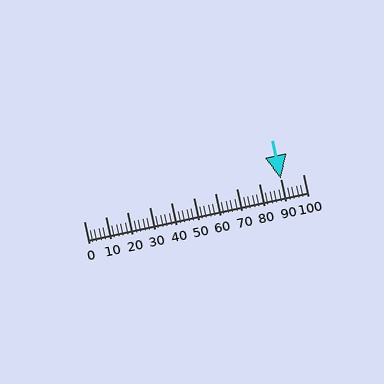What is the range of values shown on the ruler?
The ruler shows values from 0 to 100.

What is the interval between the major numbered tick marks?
The major tick marks are spaced 10 units apart.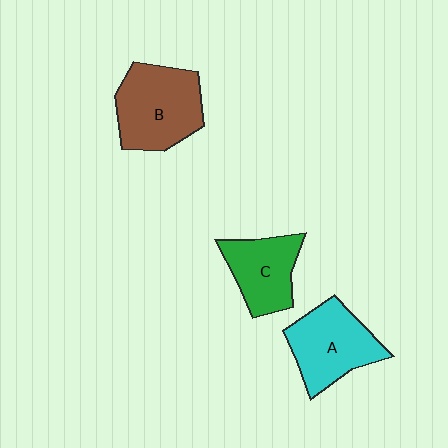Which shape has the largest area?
Shape B (brown).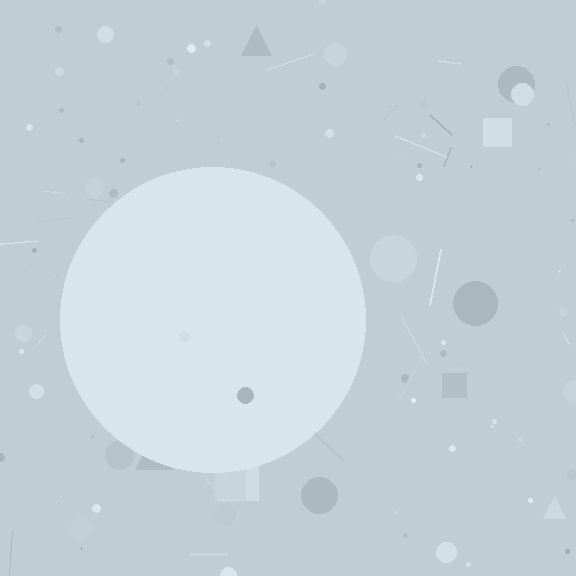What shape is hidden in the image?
A circle is hidden in the image.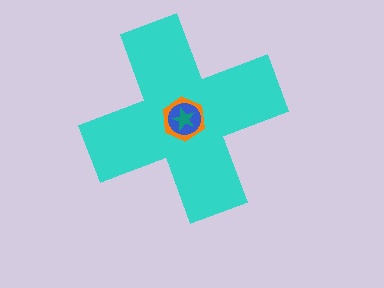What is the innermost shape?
The teal star.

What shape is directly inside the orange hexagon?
The blue circle.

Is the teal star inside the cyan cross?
Yes.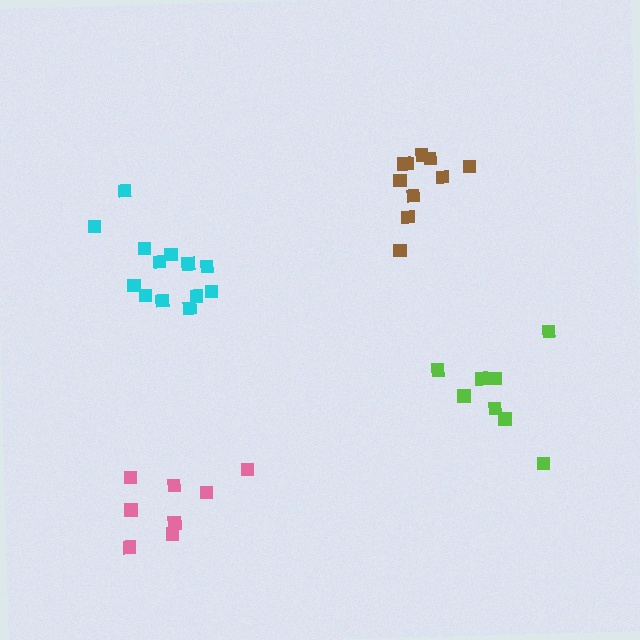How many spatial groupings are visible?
There are 4 spatial groupings.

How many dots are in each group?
Group 1: 10 dots, Group 2: 8 dots, Group 3: 8 dots, Group 4: 13 dots (39 total).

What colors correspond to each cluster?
The clusters are colored: brown, pink, lime, cyan.